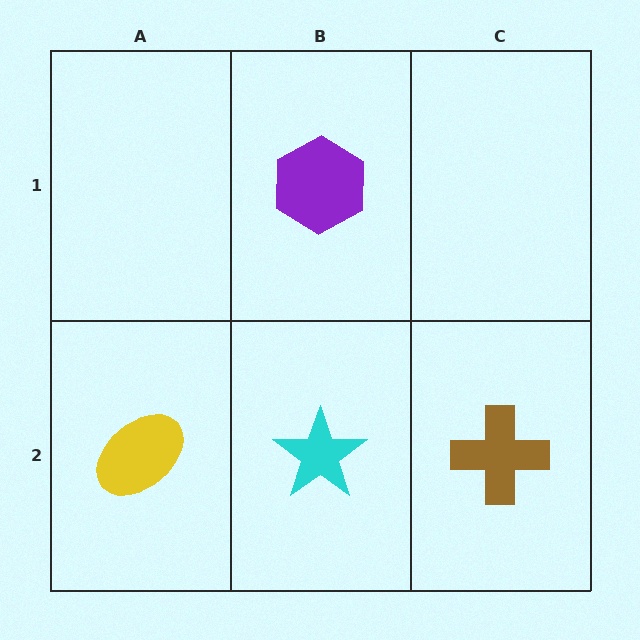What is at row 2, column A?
A yellow ellipse.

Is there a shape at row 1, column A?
No, that cell is empty.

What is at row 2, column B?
A cyan star.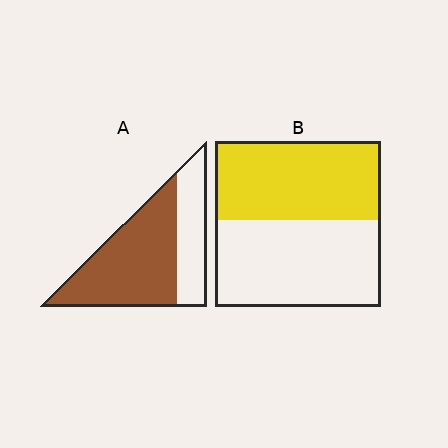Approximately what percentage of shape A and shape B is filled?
A is approximately 65% and B is approximately 50%.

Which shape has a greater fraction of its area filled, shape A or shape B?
Shape A.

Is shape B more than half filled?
Roughly half.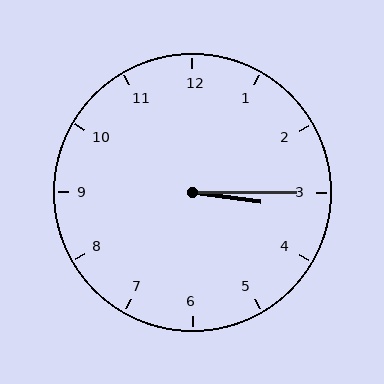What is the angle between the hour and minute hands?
Approximately 8 degrees.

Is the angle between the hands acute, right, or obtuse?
It is acute.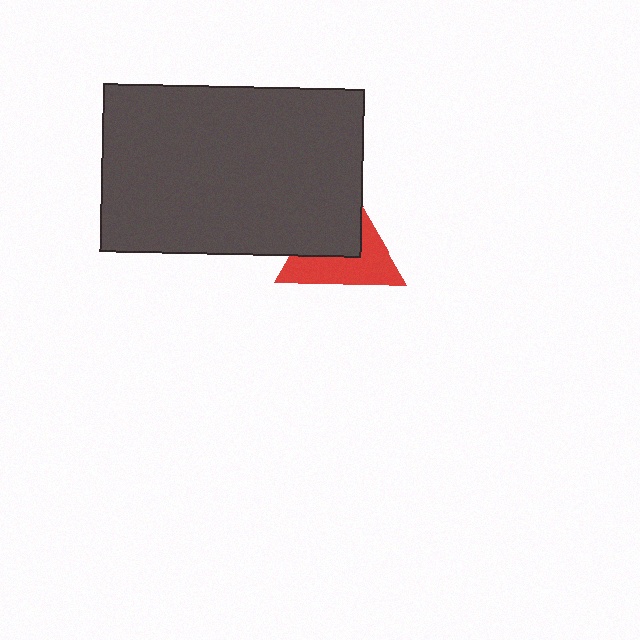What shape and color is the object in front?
The object in front is a dark gray rectangle.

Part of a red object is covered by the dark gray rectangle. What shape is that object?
It is a triangle.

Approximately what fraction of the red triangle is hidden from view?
Roughly 49% of the red triangle is hidden behind the dark gray rectangle.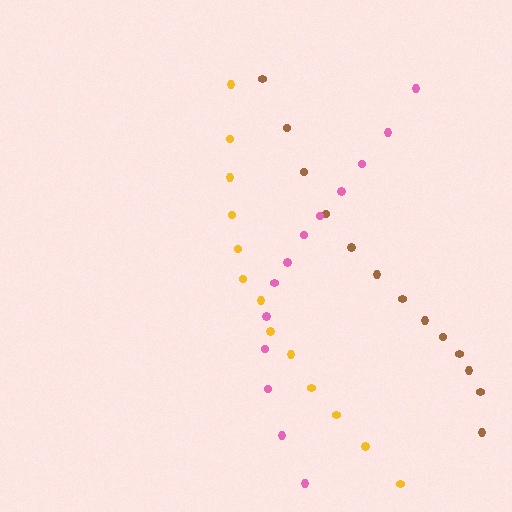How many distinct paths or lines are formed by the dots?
There are 3 distinct paths.